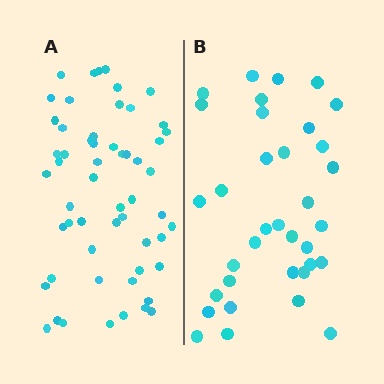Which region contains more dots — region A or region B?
Region A (the left region) has more dots.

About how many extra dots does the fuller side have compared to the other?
Region A has approximately 20 more dots than region B.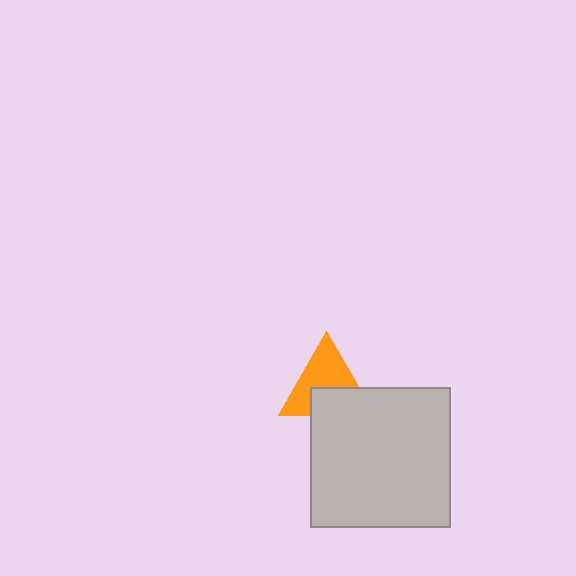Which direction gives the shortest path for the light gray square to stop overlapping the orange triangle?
Moving down gives the shortest separation.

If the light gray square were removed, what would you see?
You would see the complete orange triangle.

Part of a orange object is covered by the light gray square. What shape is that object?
It is a triangle.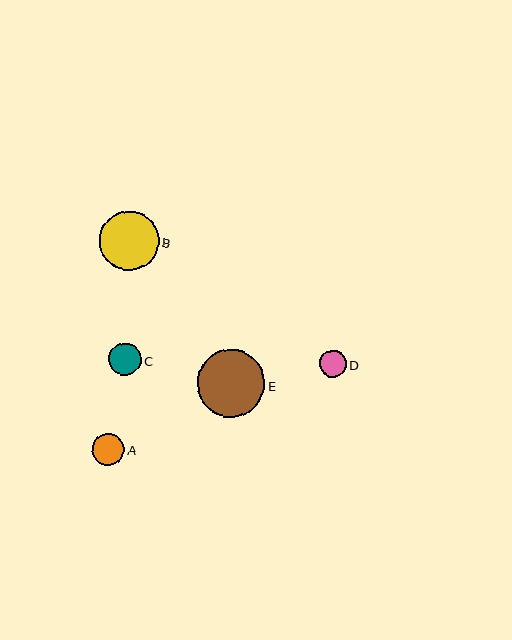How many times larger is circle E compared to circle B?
Circle E is approximately 1.1 times the size of circle B.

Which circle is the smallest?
Circle D is the smallest with a size of approximately 27 pixels.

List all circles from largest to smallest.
From largest to smallest: E, B, C, A, D.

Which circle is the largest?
Circle E is the largest with a size of approximately 68 pixels.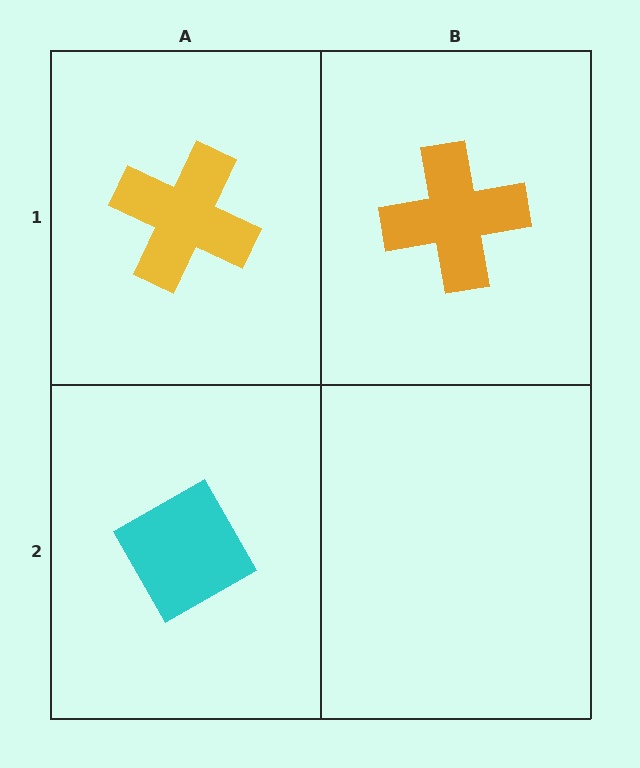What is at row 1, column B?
An orange cross.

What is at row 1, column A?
A yellow cross.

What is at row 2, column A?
A cyan diamond.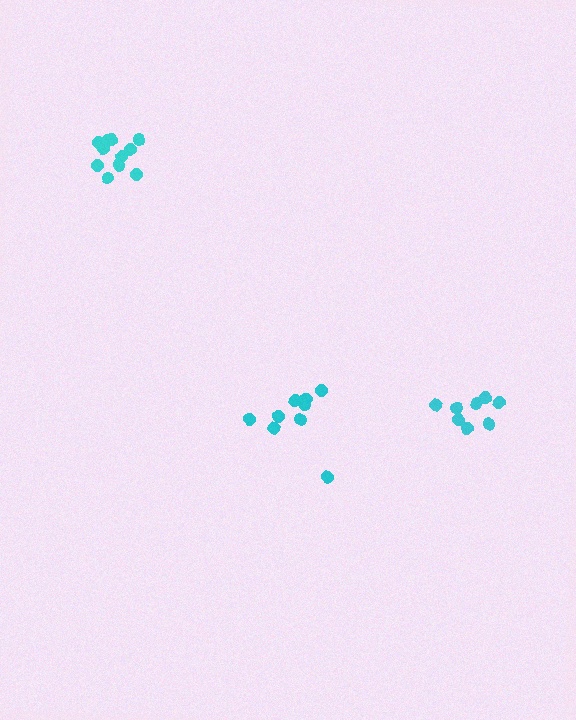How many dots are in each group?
Group 1: 11 dots, Group 2: 10 dots, Group 3: 8 dots (29 total).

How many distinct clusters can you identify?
There are 3 distinct clusters.